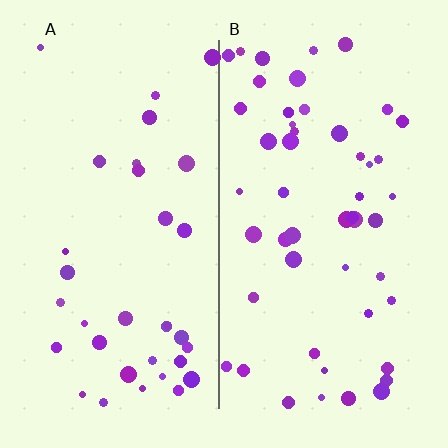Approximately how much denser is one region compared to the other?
Approximately 1.5× — region B over region A.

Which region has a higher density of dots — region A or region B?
B (the right).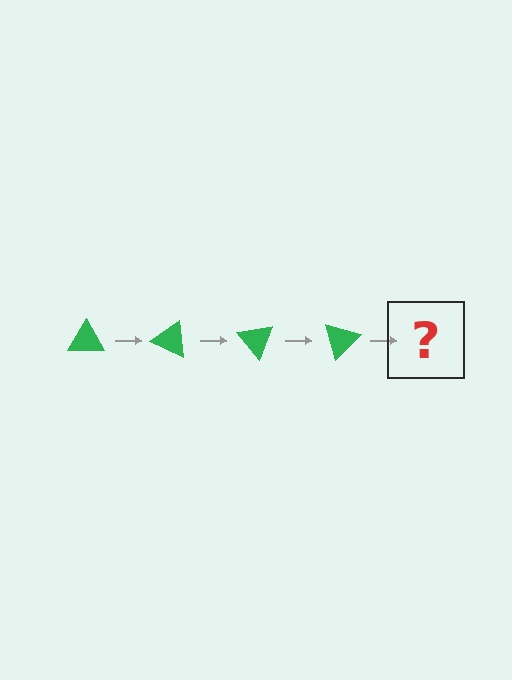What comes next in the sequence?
The next element should be a green triangle rotated 100 degrees.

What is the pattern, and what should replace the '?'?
The pattern is that the triangle rotates 25 degrees each step. The '?' should be a green triangle rotated 100 degrees.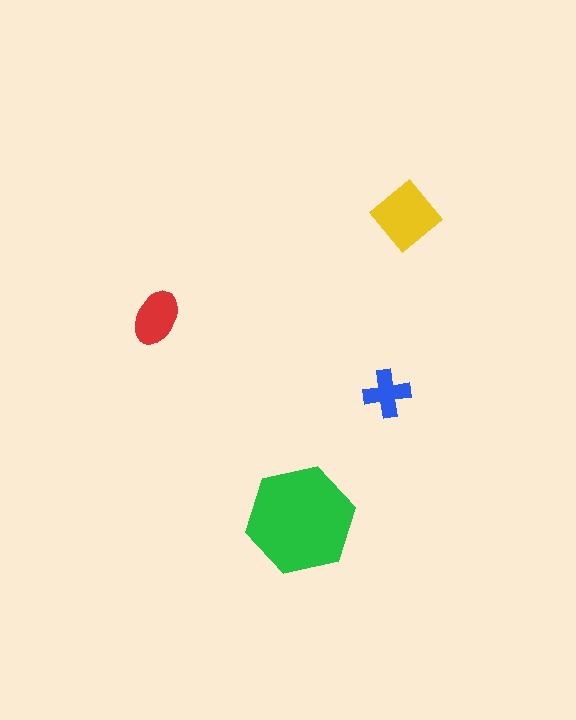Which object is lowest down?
The green hexagon is bottommost.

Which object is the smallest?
The blue cross.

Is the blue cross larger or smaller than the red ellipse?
Smaller.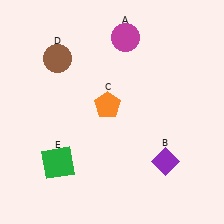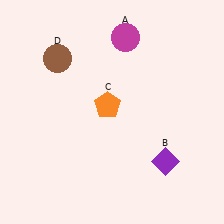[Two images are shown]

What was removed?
The green square (E) was removed in Image 2.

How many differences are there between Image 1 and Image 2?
There is 1 difference between the two images.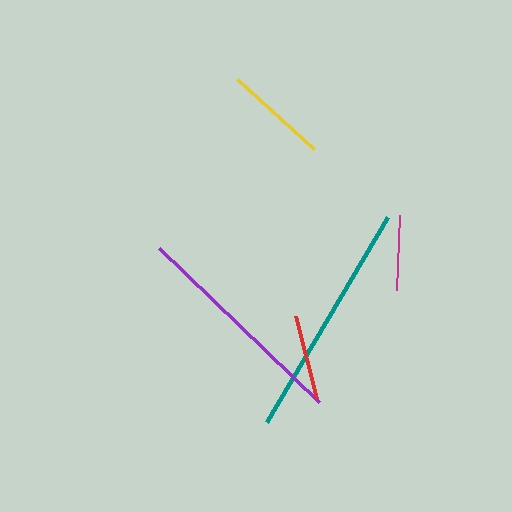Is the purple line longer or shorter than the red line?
The purple line is longer than the red line.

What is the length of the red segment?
The red segment is approximately 85 pixels long.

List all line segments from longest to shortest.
From longest to shortest: teal, purple, yellow, red, magenta.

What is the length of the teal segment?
The teal segment is approximately 238 pixels long.